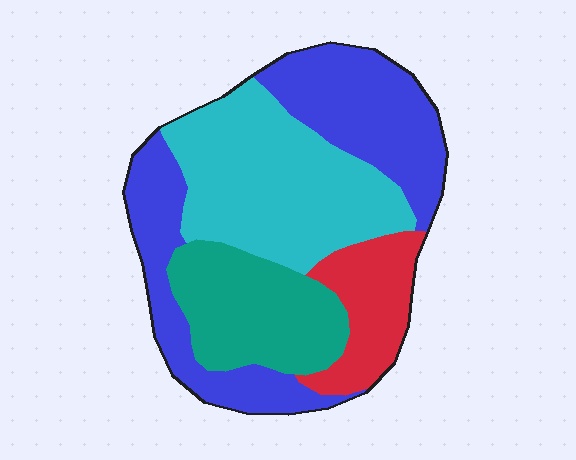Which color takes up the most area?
Blue, at roughly 35%.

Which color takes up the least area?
Red, at roughly 15%.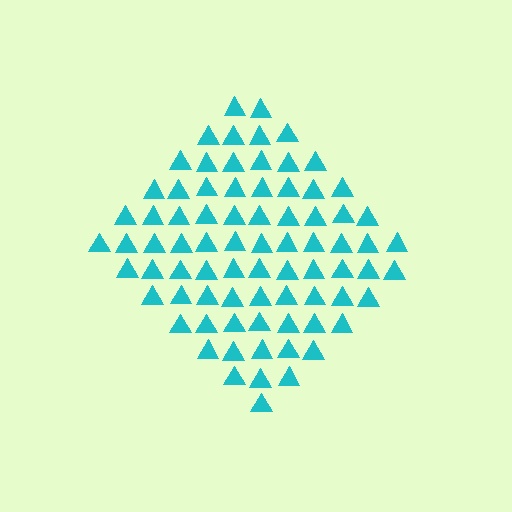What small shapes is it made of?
It is made of small triangles.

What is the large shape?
The large shape is a diamond.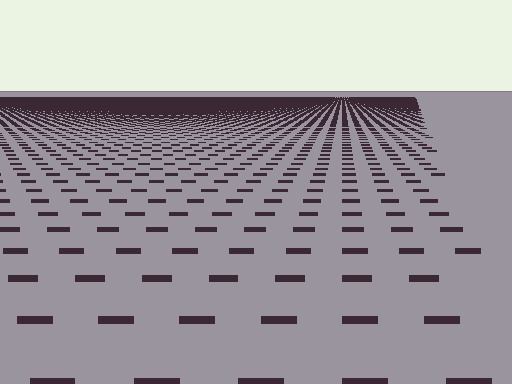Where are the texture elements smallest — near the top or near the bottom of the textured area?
Near the top.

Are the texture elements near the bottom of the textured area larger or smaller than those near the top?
Larger. Near the bottom, elements are closer to the viewer and appear at a bigger on-screen size.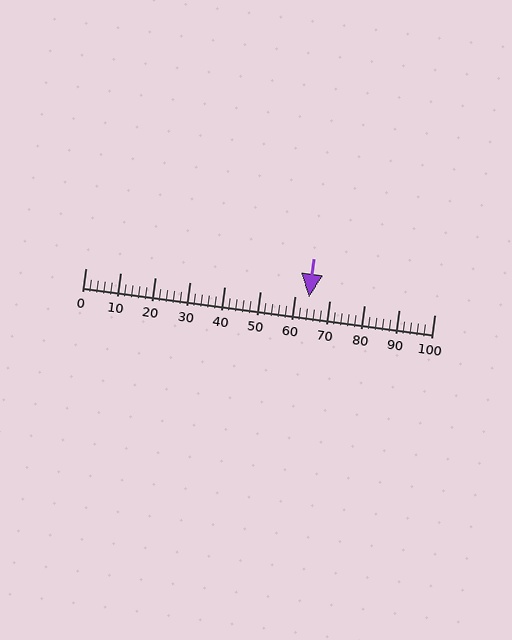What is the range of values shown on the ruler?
The ruler shows values from 0 to 100.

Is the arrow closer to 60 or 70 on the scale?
The arrow is closer to 60.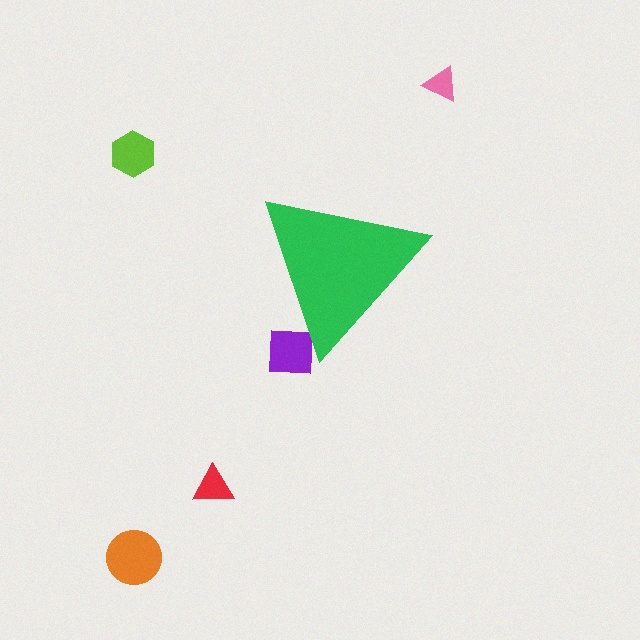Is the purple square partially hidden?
Yes, the purple square is partially hidden behind the green triangle.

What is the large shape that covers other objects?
A green triangle.